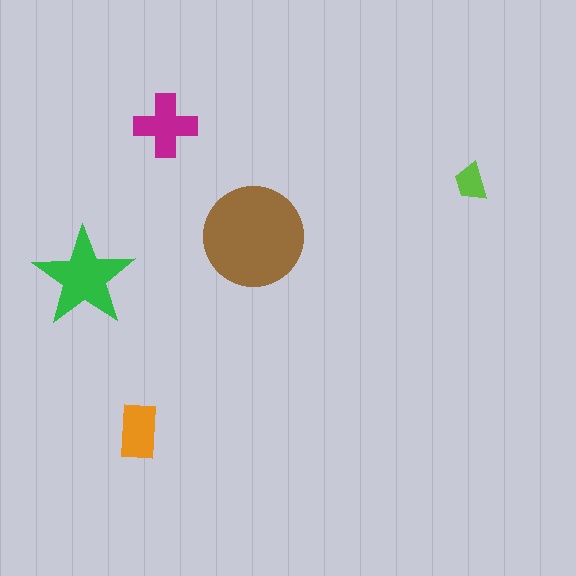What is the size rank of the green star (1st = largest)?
2nd.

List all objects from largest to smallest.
The brown circle, the green star, the magenta cross, the orange rectangle, the lime trapezoid.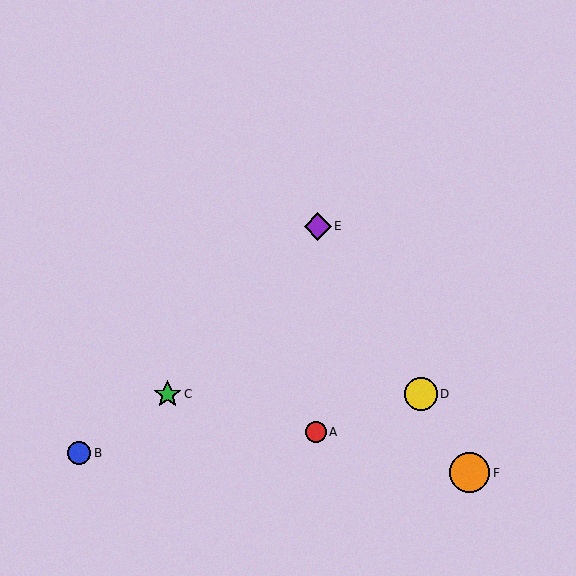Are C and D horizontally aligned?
Yes, both are at y≈394.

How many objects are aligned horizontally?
2 objects (C, D) are aligned horizontally.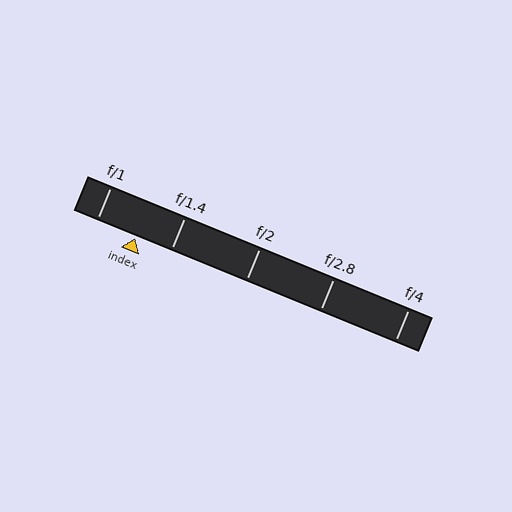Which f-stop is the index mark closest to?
The index mark is closest to f/1.4.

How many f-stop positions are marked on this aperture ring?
There are 5 f-stop positions marked.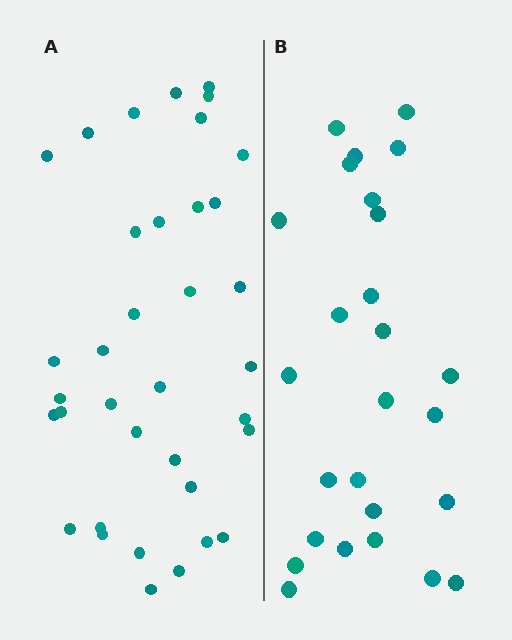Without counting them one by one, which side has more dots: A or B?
Region A (the left region) has more dots.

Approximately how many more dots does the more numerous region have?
Region A has roughly 10 or so more dots than region B.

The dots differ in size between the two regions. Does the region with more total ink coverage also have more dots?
No. Region B has more total ink coverage because its dots are larger, but region A actually contains more individual dots. Total area can be misleading — the number of items is what matters here.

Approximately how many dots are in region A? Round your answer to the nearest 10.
About 40 dots. (The exact count is 36, which rounds to 40.)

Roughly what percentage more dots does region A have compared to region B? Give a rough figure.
About 40% more.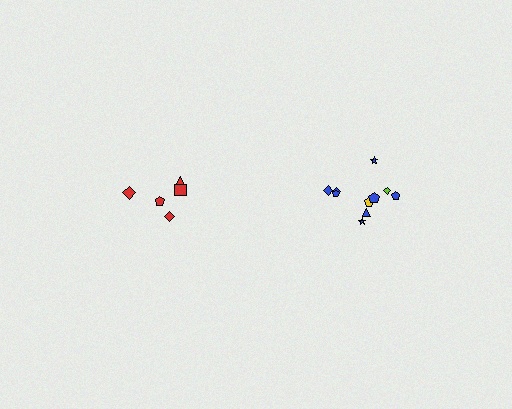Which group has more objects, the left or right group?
The right group.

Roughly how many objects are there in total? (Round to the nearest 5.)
Roughly 15 objects in total.